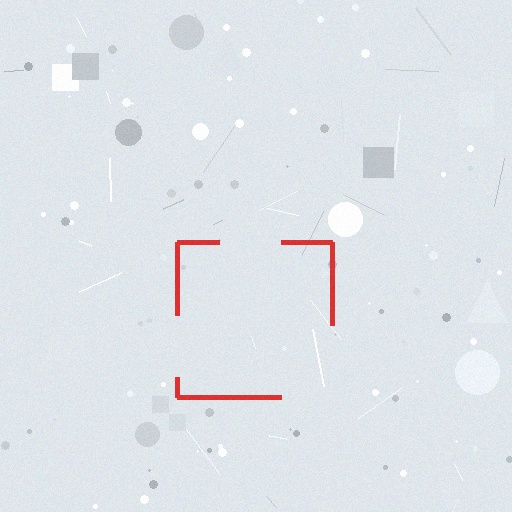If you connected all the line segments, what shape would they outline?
They would outline a square.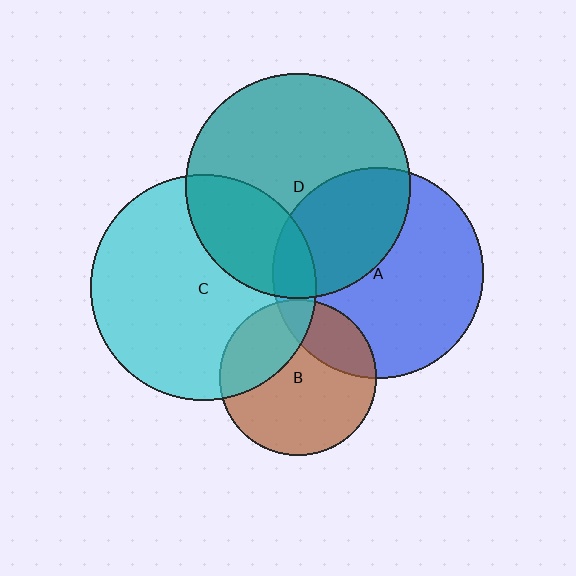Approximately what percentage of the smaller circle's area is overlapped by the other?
Approximately 35%.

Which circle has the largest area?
Circle C (cyan).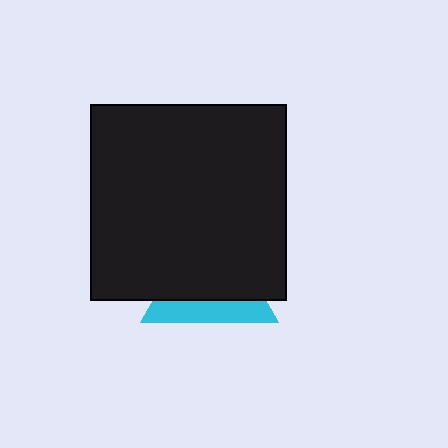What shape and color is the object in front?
The object in front is a black square.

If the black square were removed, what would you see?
You would see the complete cyan triangle.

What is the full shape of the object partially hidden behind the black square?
The partially hidden object is a cyan triangle.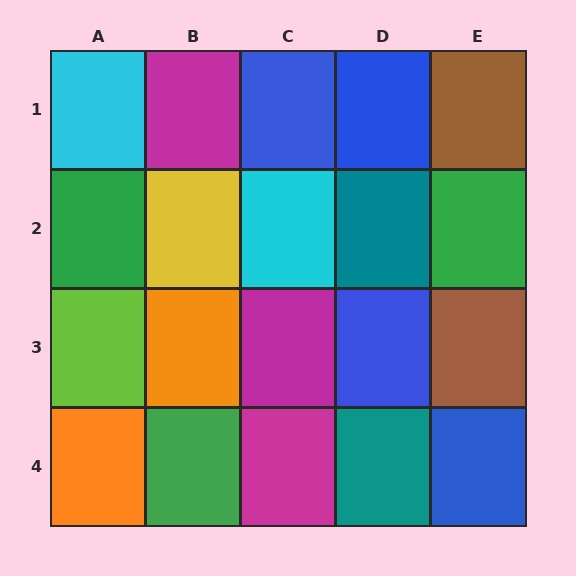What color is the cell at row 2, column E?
Green.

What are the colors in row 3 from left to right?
Lime, orange, magenta, blue, brown.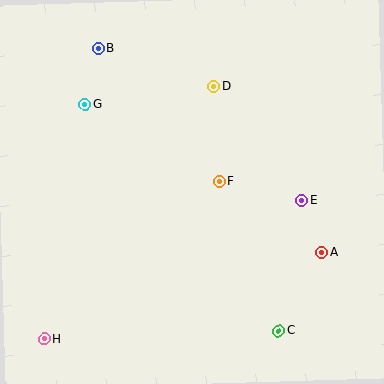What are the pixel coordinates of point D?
Point D is at (214, 86).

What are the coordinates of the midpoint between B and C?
The midpoint between B and C is at (188, 190).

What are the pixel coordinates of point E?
Point E is at (302, 200).